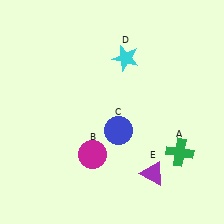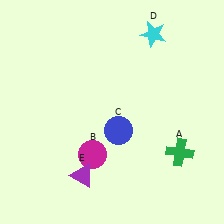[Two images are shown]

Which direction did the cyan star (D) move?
The cyan star (D) moved right.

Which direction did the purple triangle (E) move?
The purple triangle (E) moved left.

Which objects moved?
The objects that moved are: the cyan star (D), the purple triangle (E).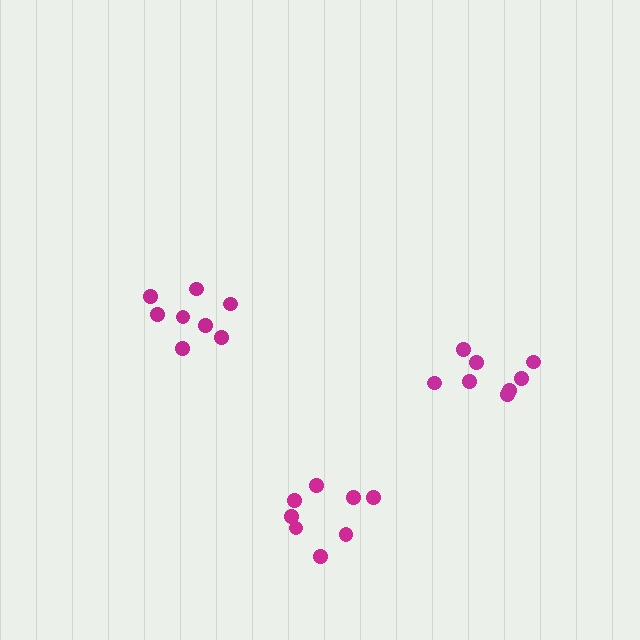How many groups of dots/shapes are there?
There are 3 groups.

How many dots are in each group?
Group 1: 8 dots, Group 2: 8 dots, Group 3: 8 dots (24 total).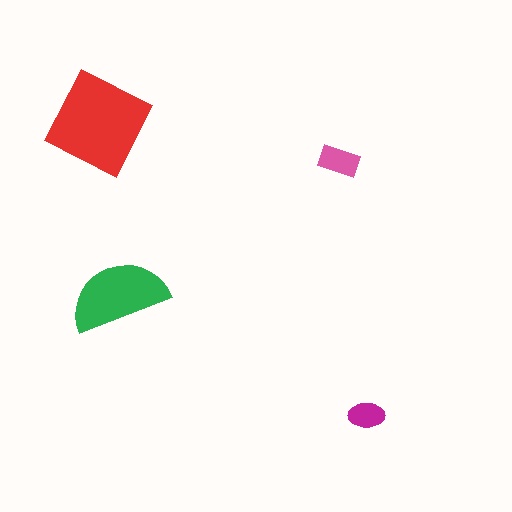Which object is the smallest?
The magenta ellipse.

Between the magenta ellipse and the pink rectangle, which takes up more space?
The pink rectangle.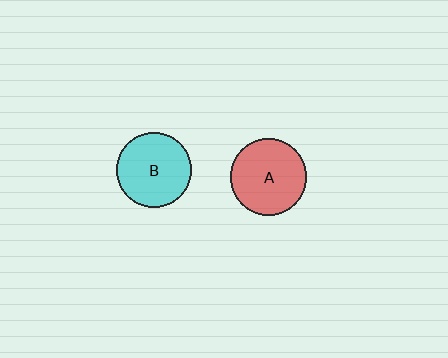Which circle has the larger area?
Circle A (red).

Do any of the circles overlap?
No, none of the circles overlap.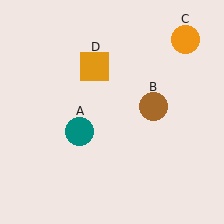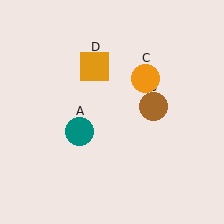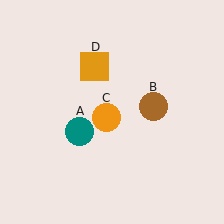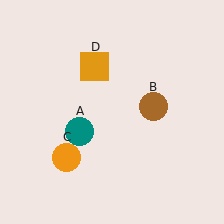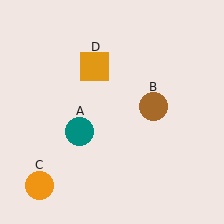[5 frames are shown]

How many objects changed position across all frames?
1 object changed position: orange circle (object C).